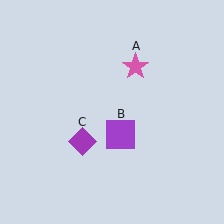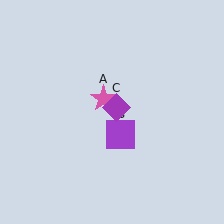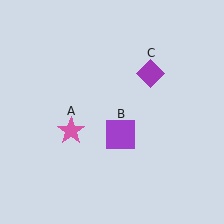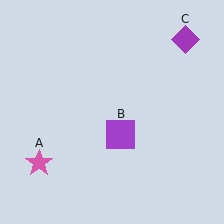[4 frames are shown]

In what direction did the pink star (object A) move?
The pink star (object A) moved down and to the left.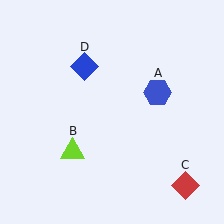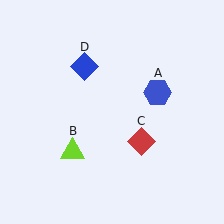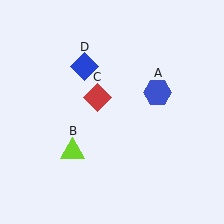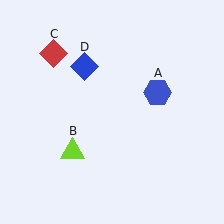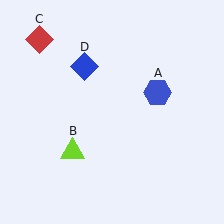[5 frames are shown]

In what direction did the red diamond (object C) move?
The red diamond (object C) moved up and to the left.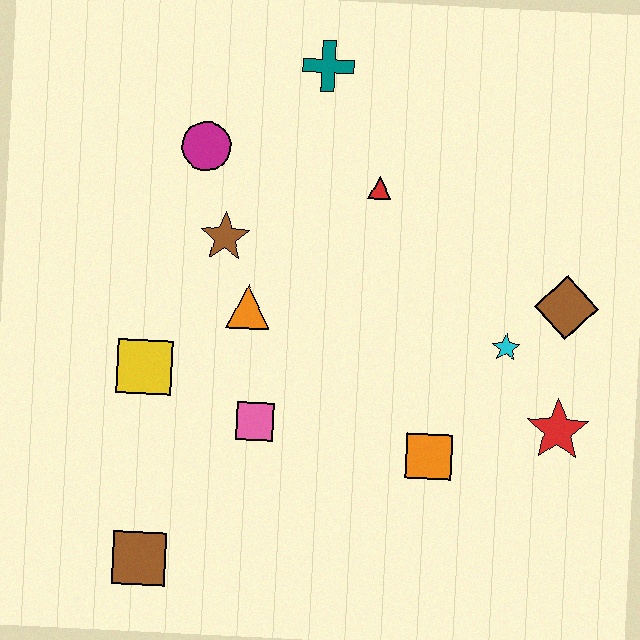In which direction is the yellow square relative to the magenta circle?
The yellow square is below the magenta circle.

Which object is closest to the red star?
The cyan star is closest to the red star.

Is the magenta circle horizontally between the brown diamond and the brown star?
No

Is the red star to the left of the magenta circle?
No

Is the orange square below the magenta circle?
Yes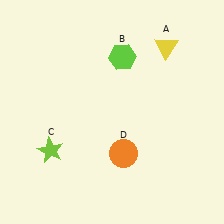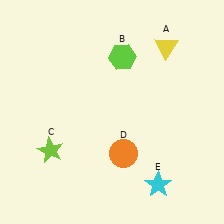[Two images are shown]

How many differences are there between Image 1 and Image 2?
There is 1 difference between the two images.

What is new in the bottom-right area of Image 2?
A cyan star (E) was added in the bottom-right area of Image 2.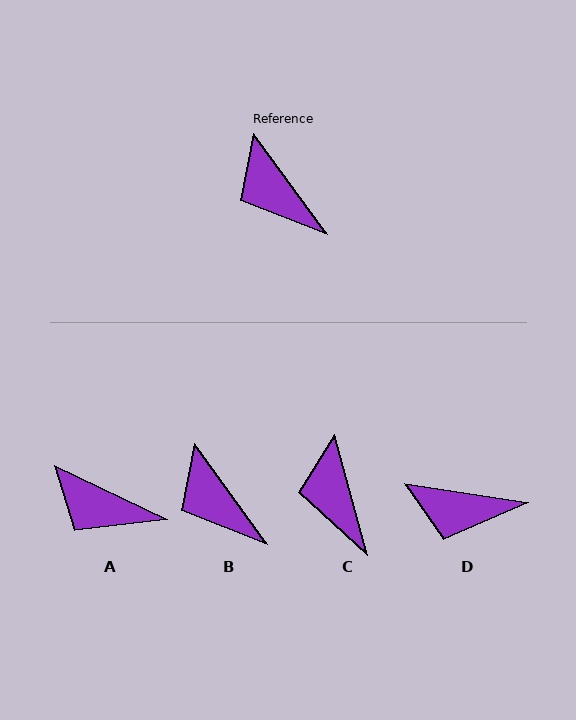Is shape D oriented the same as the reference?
No, it is off by about 45 degrees.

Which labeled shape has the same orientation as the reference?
B.